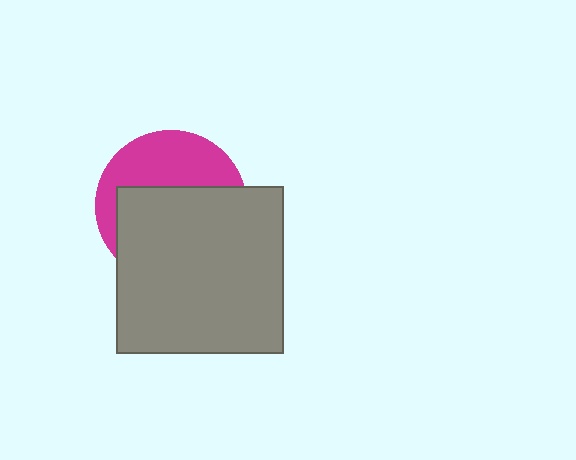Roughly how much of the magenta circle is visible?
A small part of it is visible (roughly 39%).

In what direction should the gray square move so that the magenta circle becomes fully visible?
The gray square should move down. That is the shortest direction to clear the overlap and leave the magenta circle fully visible.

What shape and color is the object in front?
The object in front is a gray square.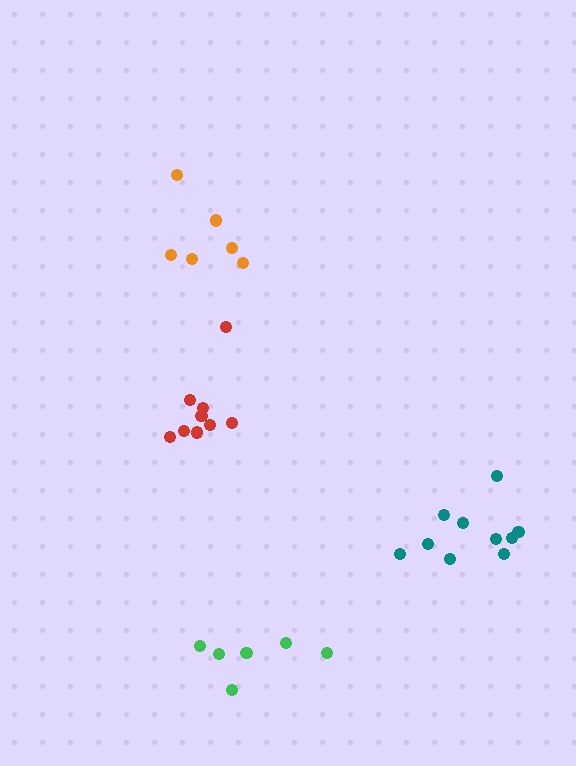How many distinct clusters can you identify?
There are 4 distinct clusters.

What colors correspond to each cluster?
The clusters are colored: teal, orange, red, green.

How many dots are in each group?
Group 1: 10 dots, Group 2: 6 dots, Group 3: 9 dots, Group 4: 6 dots (31 total).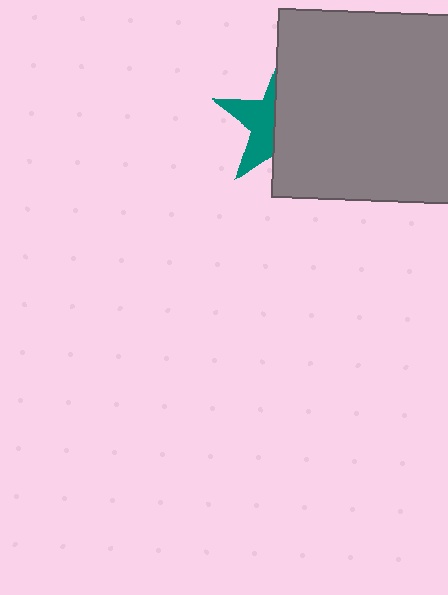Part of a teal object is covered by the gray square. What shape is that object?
It is a star.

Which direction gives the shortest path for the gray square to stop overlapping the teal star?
Moving right gives the shortest separation.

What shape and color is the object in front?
The object in front is a gray square.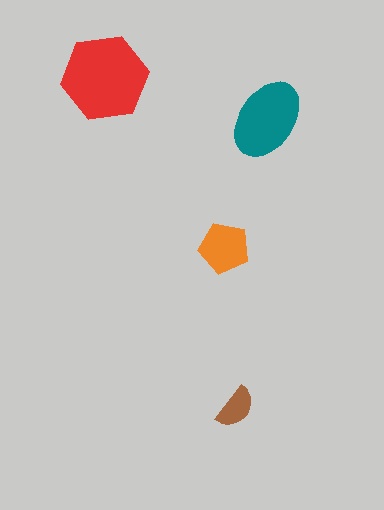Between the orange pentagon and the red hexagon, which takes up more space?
The red hexagon.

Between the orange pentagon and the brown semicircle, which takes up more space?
The orange pentagon.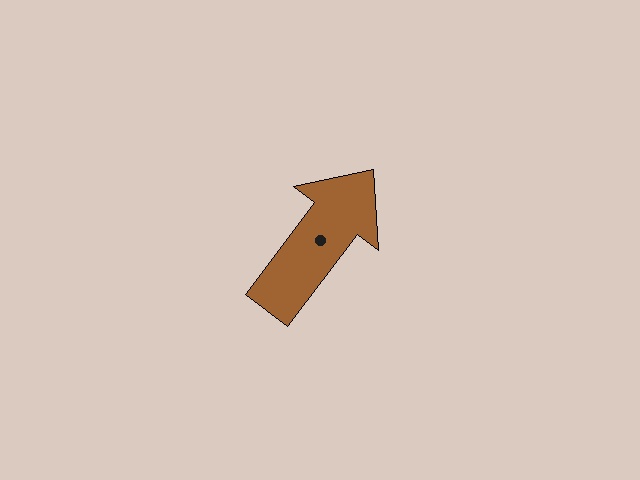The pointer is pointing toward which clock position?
Roughly 1 o'clock.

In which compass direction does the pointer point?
Northeast.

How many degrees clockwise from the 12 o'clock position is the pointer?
Approximately 37 degrees.